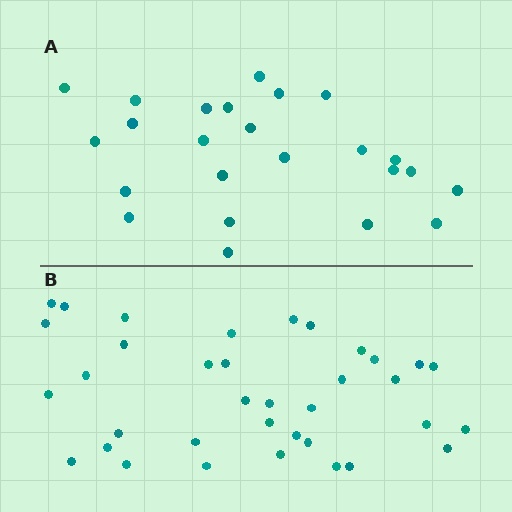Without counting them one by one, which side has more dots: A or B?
Region B (the bottom region) has more dots.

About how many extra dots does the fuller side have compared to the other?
Region B has roughly 12 or so more dots than region A.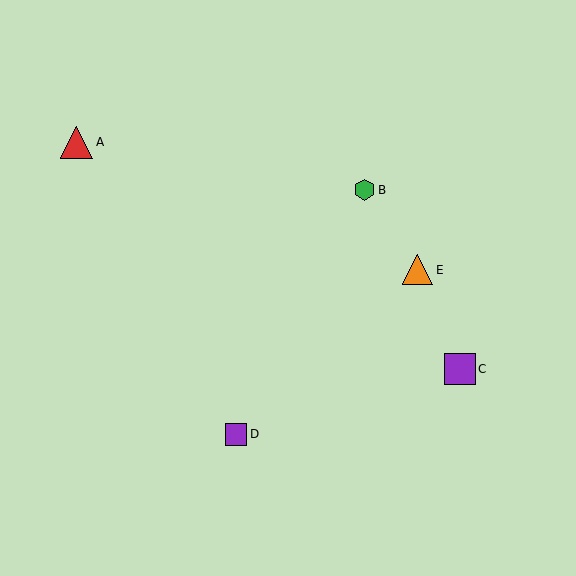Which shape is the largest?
The red triangle (labeled A) is the largest.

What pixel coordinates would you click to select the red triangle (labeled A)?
Click at (77, 142) to select the red triangle A.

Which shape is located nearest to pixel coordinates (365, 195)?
The green hexagon (labeled B) at (364, 190) is nearest to that location.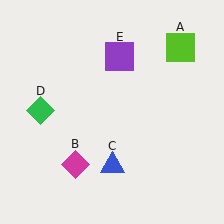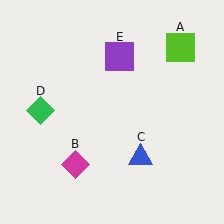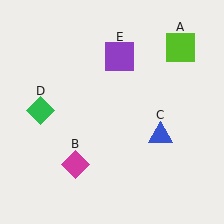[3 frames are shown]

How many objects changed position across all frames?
1 object changed position: blue triangle (object C).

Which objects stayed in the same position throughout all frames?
Lime square (object A) and magenta diamond (object B) and green diamond (object D) and purple square (object E) remained stationary.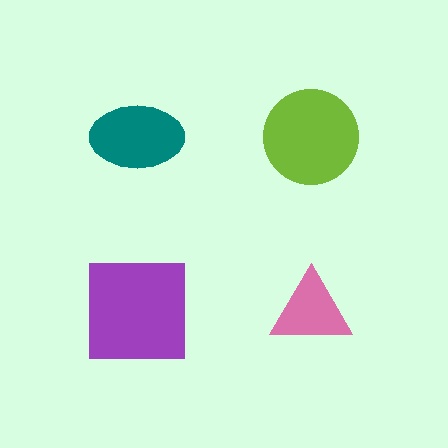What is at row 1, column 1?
A teal ellipse.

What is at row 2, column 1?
A purple square.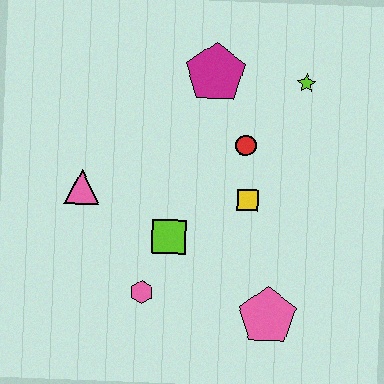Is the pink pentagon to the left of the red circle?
No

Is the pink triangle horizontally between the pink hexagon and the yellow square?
No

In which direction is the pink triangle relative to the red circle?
The pink triangle is to the left of the red circle.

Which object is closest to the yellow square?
The red circle is closest to the yellow square.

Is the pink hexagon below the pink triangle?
Yes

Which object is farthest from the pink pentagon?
The magenta pentagon is farthest from the pink pentagon.